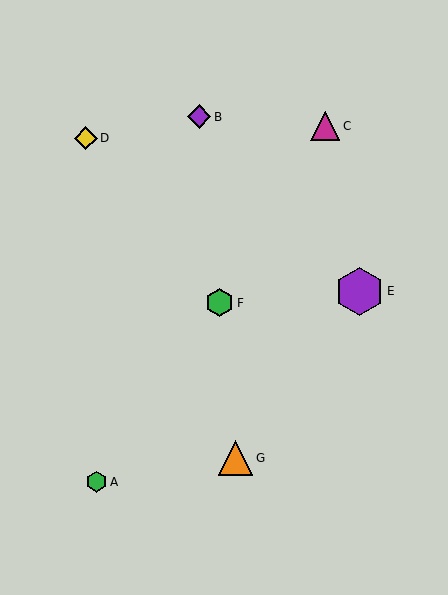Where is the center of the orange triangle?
The center of the orange triangle is at (236, 458).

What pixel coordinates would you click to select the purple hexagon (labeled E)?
Click at (359, 291) to select the purple hexagon E.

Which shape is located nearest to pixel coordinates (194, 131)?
The purple diamond (labeled B) at (199, 117) is nearest to that location.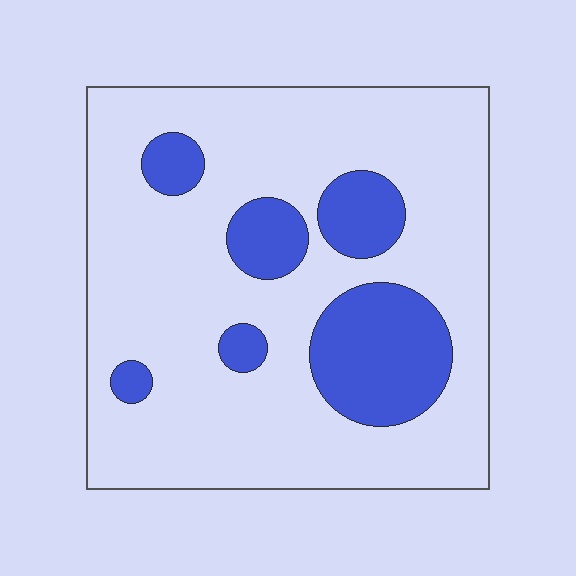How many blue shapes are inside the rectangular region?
6.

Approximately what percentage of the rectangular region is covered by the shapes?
Approximately 20%.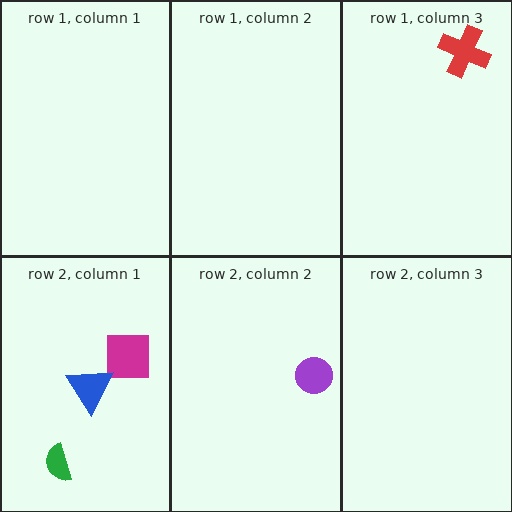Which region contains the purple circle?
The row 2, column 2 region.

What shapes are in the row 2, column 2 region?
The purple circle.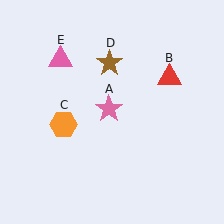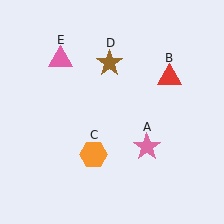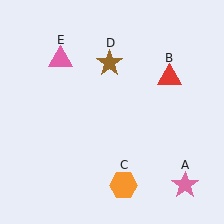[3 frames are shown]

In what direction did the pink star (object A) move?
The pink star (object A) moved down and to the right.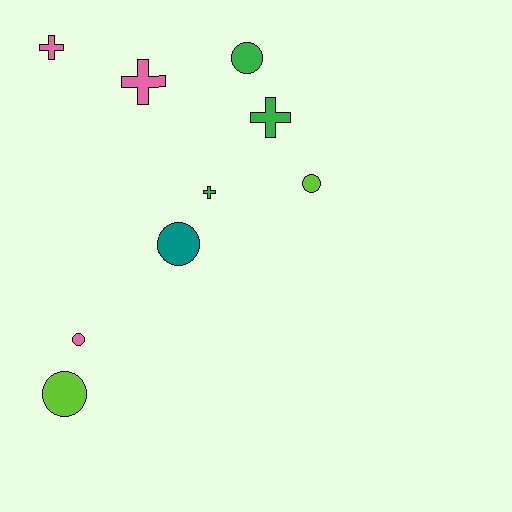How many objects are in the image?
There are 9 objects.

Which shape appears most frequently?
Circle, with 5 objects.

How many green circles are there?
There is 1 green circle.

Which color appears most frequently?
Green, with 3 objects.